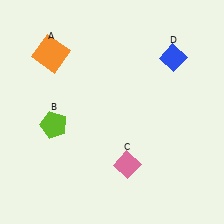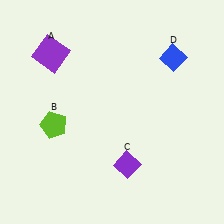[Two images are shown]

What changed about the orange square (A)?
In Image 1, A is orange. In Image 2, it changed to purple.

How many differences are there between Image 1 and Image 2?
There are 2 differences between the two images.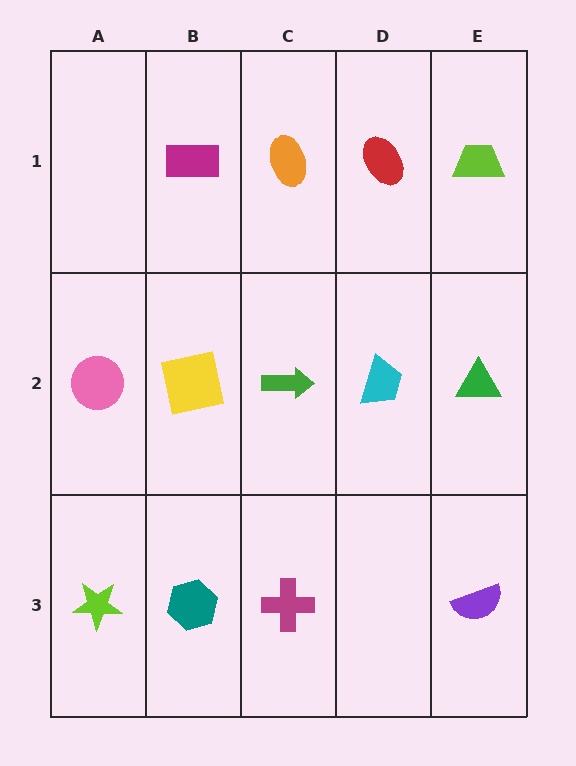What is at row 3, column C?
A magenta cross.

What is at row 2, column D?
A cyan trapezoid.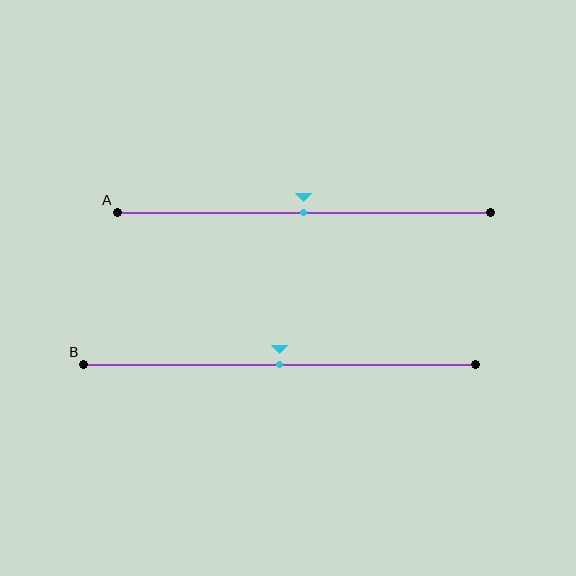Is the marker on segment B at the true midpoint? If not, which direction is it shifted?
Yes, the marker on segment B is at the true midpoint.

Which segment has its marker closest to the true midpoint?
Segment A has its marker closest to the true midpoint.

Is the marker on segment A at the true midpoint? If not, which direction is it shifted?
Yes, the marker on segment A is at the true midpoint.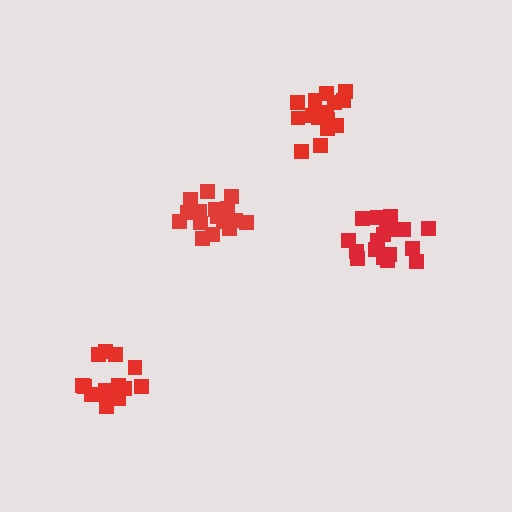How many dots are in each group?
Group 1: 18 dots, Group 2: 15 dots, Group 3: 16 dots, Group 4: 15 dots (64 total).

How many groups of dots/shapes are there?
There are 4 groups.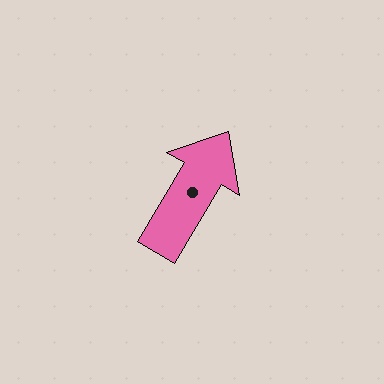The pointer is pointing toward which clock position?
Roughly 1 o'clock.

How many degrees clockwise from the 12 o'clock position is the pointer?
Approximately 31 degrees.